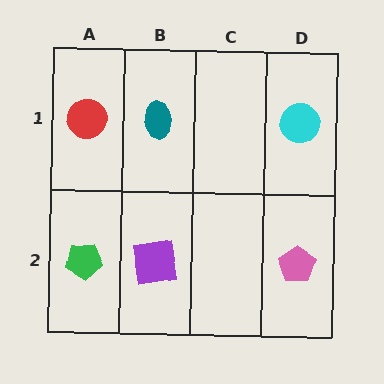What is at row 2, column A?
A green pentagon.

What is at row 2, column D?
A pink pentagon.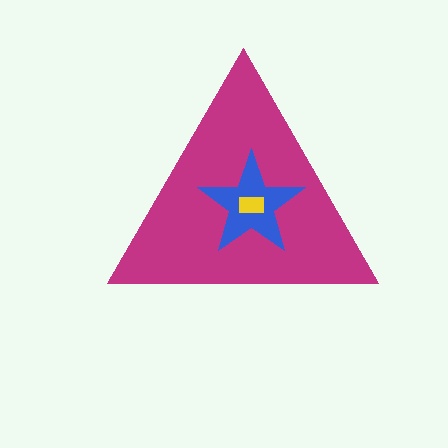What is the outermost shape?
The magenta triangle.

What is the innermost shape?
The yellow rectangle.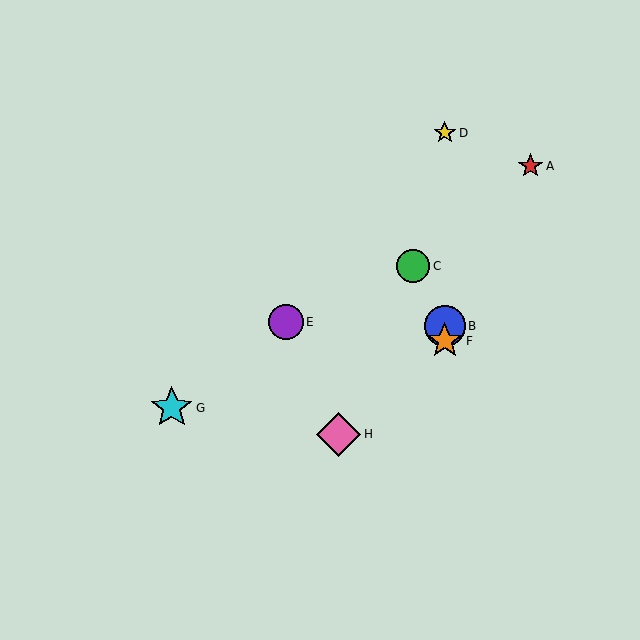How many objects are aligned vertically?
3 objects (B, D, F) are aligned vertically.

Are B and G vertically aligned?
No, B is at x≈445 and G is at x≈172.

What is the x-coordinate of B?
Object B is at x≈445.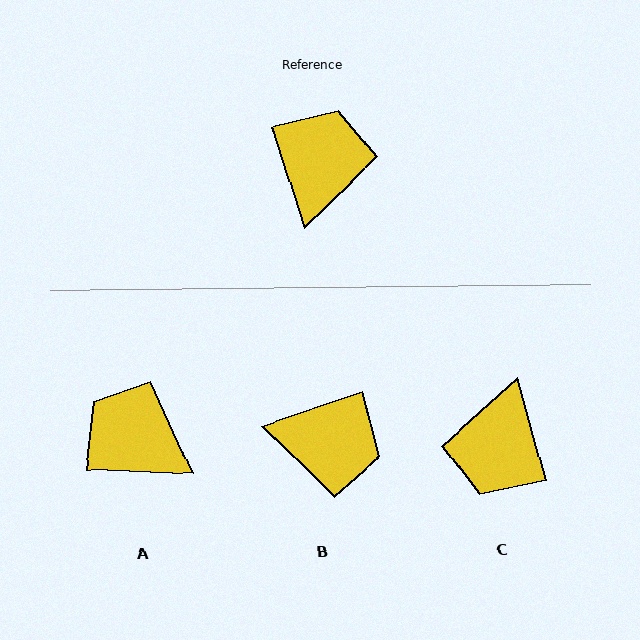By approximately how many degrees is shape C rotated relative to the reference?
Approximately 178 degrees counter-clockwise.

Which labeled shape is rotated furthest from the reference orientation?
C, about 178 degrees away.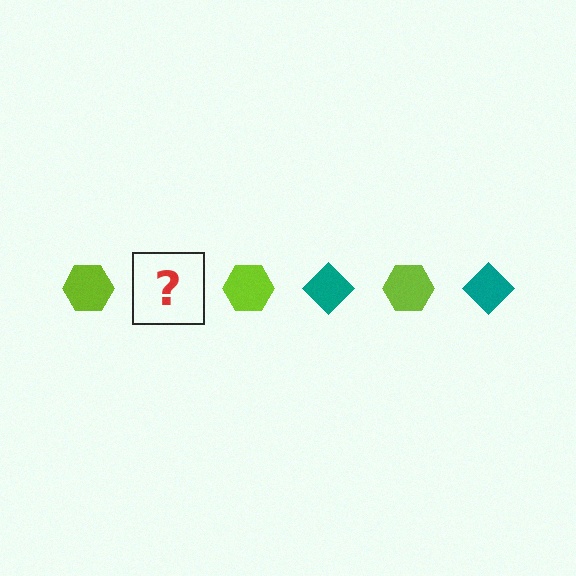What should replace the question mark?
The question mark should be replaced with a teal diamond.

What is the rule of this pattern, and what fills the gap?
The rule is that the pattern alternates between lime hexagon and teal diamond. The gap should be filled with a teal diamond.